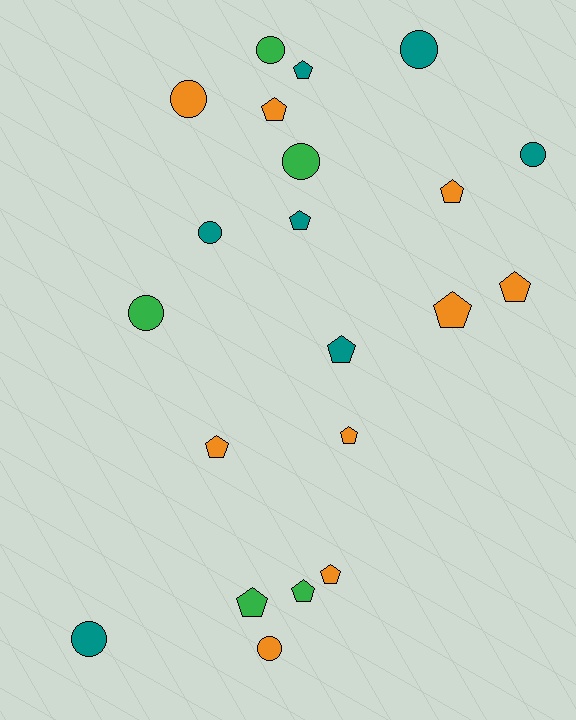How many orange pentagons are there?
There are 7 orange pentagons.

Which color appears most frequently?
Orange, with 9 objects.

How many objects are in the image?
There are 21 objects.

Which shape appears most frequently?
Pentagon, with 12 objects.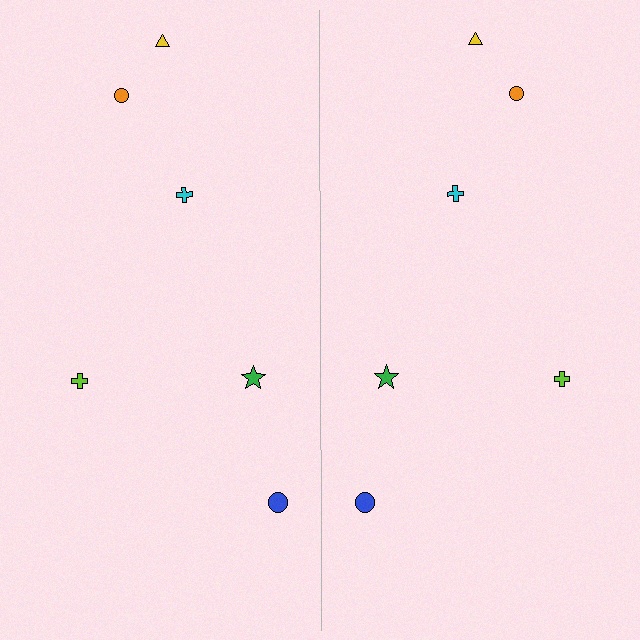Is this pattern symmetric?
Yes, this pattern has bilateral (reflection) symmetry.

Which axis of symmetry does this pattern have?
The pattern has a vertical axis of symmetry running through the center of the image.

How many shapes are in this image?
There are 12 shapes in this image.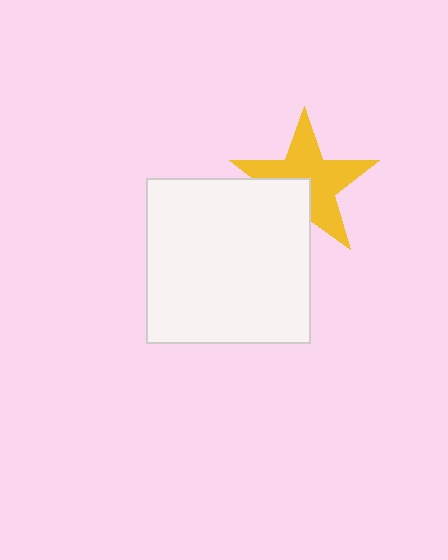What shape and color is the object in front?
The object in front is a white square.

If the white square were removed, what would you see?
You would see the complete yellow star.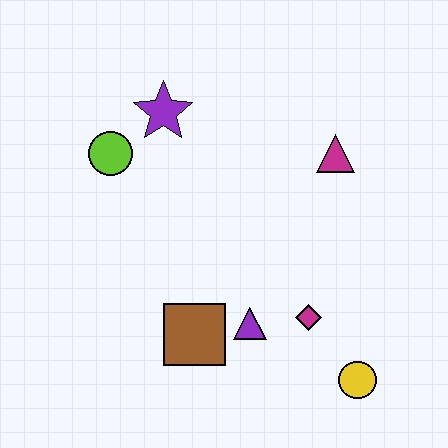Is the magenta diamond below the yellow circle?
No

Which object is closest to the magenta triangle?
The magenta diamond is closest to the magenta triangle.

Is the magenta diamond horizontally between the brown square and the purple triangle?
No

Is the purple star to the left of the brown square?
Yes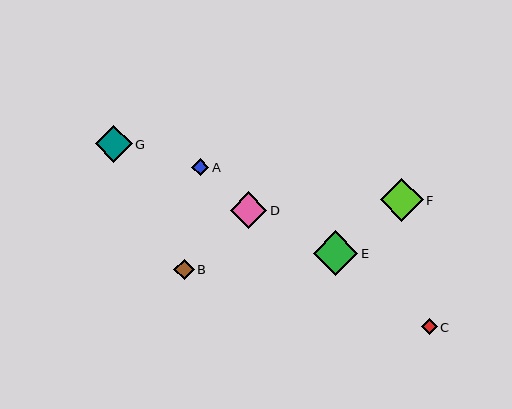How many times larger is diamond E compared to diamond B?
Diamond E is approximately 2.2 times the size of diamond B.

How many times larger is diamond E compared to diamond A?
Diamond E is approximately 2.6 times the size of diamond A.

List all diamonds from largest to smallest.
From largest to smallest: E, F, D, G, B, A, C.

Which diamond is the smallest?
Diamond C is the smallest with a size of approximately 15 pixels.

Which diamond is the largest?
Diamond E is the largest with a size of approximately 45 pixels.